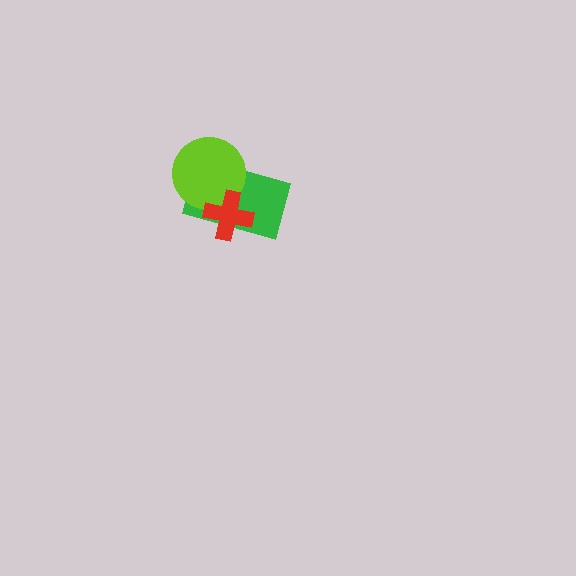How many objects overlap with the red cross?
2 objects overlap with the red cross.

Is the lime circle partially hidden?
Yes, it is partially covered by another shape.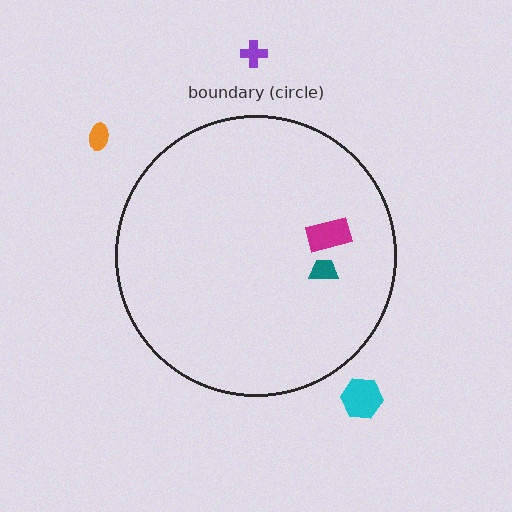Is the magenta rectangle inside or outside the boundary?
Inside.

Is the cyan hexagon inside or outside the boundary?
Outside.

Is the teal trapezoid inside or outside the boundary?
Inside.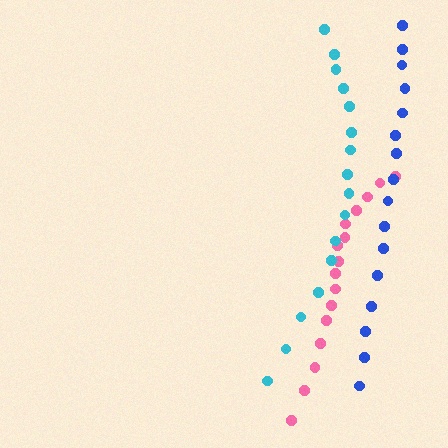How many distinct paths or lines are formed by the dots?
There are 3 distinct paths.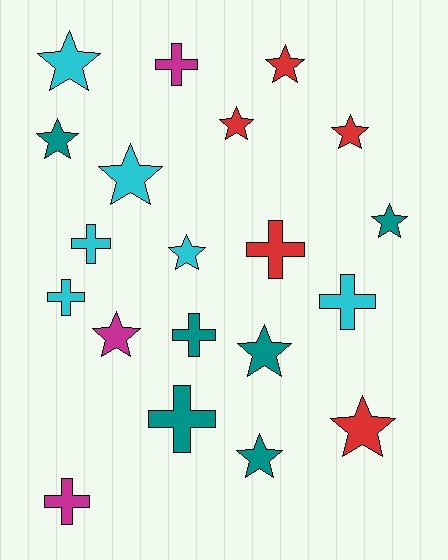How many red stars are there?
There are 4 red stars.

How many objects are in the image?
There are 20 objects.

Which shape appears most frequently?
Star, with 12 objects.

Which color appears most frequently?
Teal, with 6 objects.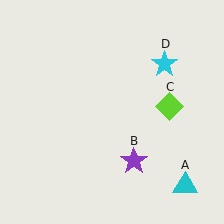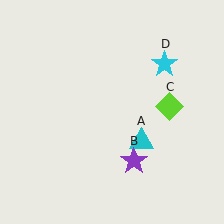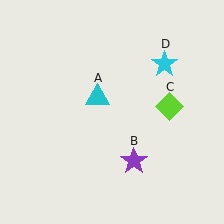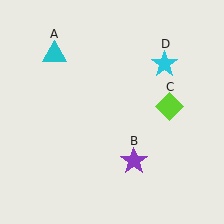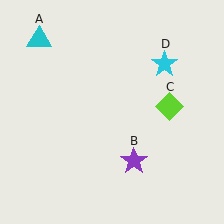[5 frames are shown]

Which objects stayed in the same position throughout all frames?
Purple star (object B) and lime diamond (object C) and cyan star (object D) remained stationary.